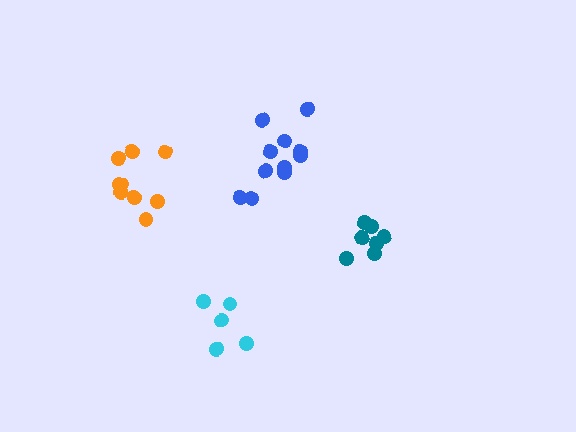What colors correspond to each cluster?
The clusters are colored: blue, orange, teal, cyan.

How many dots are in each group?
Group 1: 11 dots, Group 2: 9 dots, Group 3: 7 dots, Group 4: 5 dots (32 total).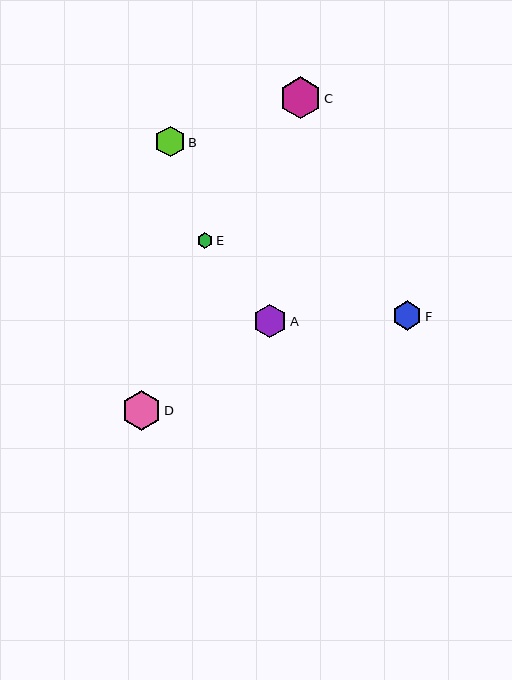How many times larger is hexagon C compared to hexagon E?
Hexagon C is approximately 2.7 times the size of hexagon E.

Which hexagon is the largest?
Hexagon C is the largest with a size of approximately 42 pixels.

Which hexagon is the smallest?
Hexagon E is the smallest with a size of approximately 16 pixels.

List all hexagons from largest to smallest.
From largest to smallest: C, D, A, B, F, E.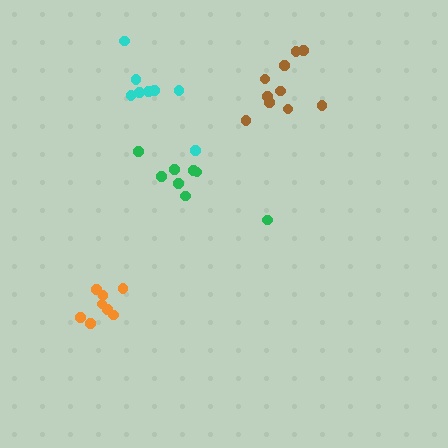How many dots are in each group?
Group 1: 8 dots, Group 2: 10 dots, Group 3: 8 dots, Group 4: 8 dots (34 total).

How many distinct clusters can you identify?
There are 4 distinct clusters.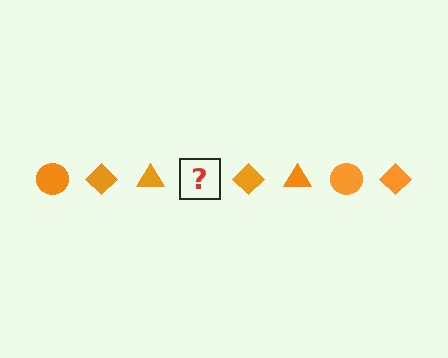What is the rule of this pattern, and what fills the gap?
The rule is that the pattern cycles through circle, diamond, triangle shapes in orange. The gap should be filled with an orange circle.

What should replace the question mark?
The question mark should be replaced with an orange circle.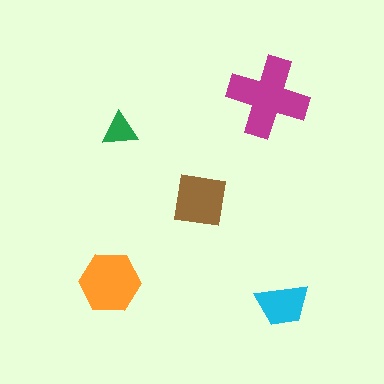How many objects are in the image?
There are 5 objects in the image.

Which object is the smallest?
The green triangle.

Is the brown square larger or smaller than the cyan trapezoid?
Larger.